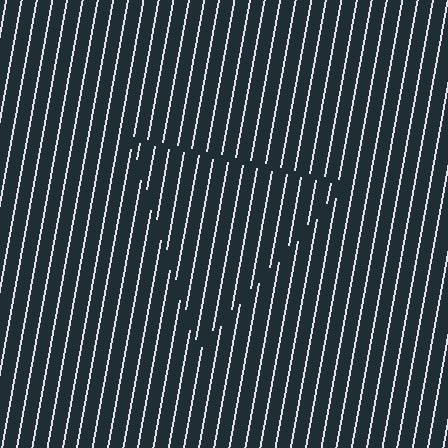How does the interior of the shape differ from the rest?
The interior of the shape contains the same grating, shifted by half a period — the contour is defined by the phase discontinuity where line-ends from the inner and outer gratings abut.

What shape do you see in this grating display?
An illusory triangle. The interior of the shape contains the same grating, shifted by half a period — the contour is defined by the phase discontinuity where line-ends from the inner and outer gratings abut.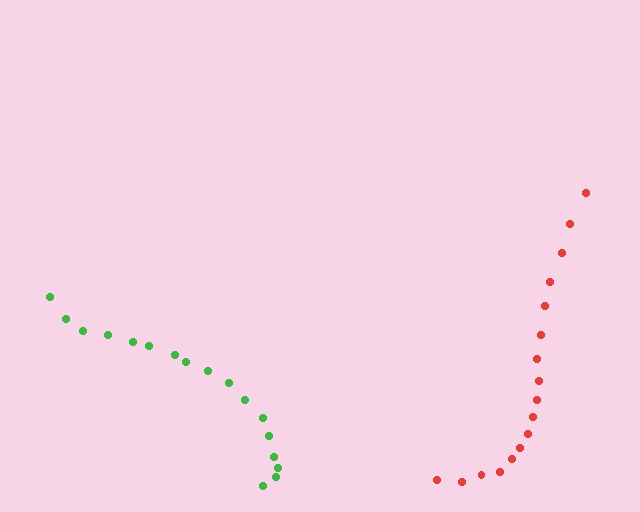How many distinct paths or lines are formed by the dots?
There are 2 distinct paths.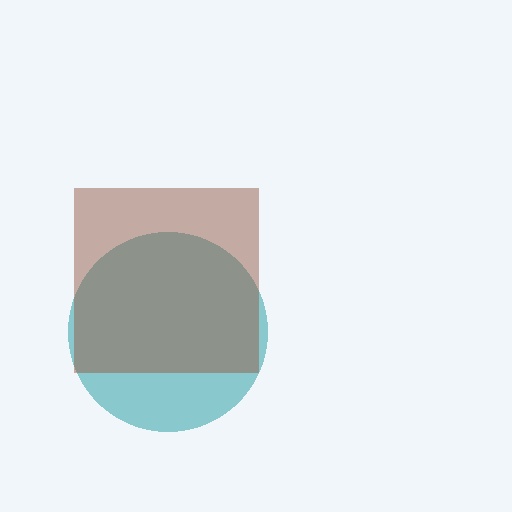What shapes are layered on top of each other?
The layered shapes are: a teal circle, a brown square.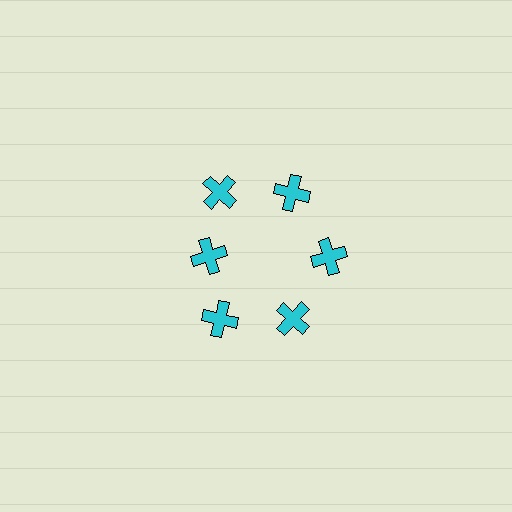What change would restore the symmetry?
The symmetry would be restored by moving it outward, back onto the ring so that all 6 crosses sit at equal angles and equal distance from the center.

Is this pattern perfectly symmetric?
No. The 6 cyan crosses are arranged in a ring, but one element near the 9 o'clock position is pulled inward toward the center, breaking the 6-fold rotational symmetry.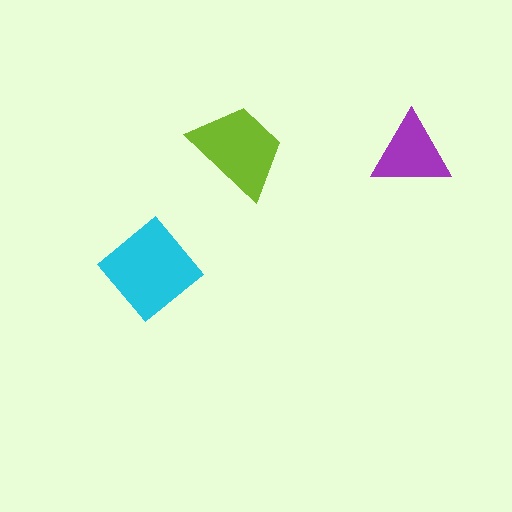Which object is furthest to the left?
The cyan diamond is leftmost.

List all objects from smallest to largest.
The purple triangle, the lime trapezoid, the cyan diamond.